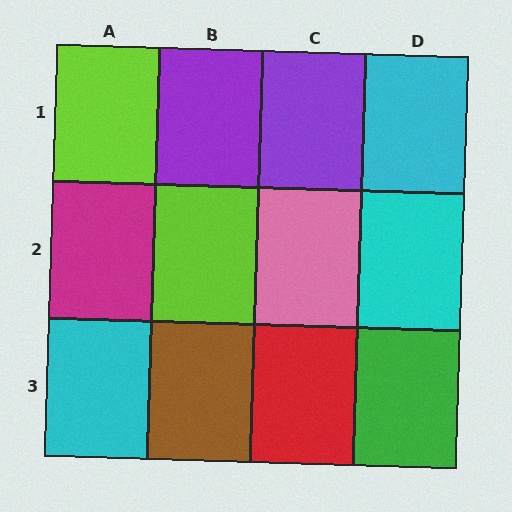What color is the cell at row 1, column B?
Purple.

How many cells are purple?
2 cells are purple.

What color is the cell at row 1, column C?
Purple.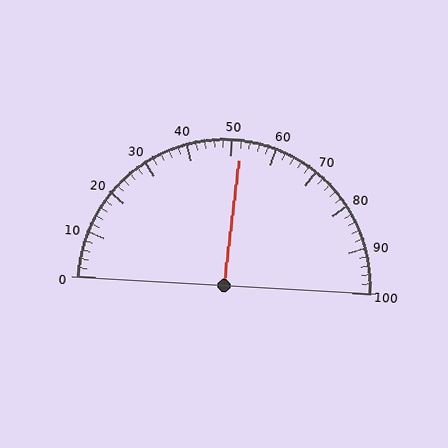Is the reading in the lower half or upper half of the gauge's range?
The reading is in the upper half of the range (0 to 100).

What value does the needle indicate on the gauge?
The needle indicates approximately 52.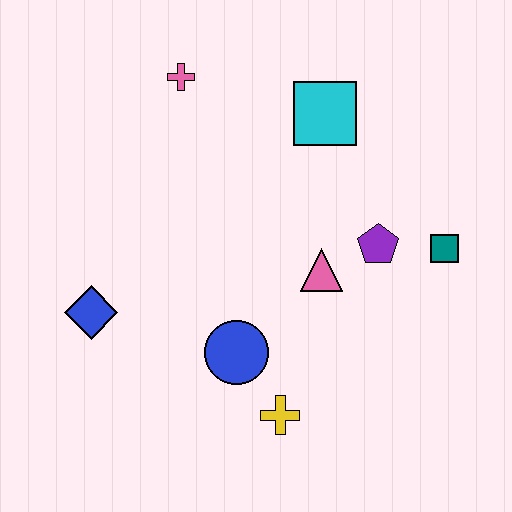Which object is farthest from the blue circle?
The pink cross is farthest from the blue circle.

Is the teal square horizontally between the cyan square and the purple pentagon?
No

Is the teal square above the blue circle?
Yes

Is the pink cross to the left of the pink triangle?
Yes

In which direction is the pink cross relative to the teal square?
The pink cross is to the left of the teal square.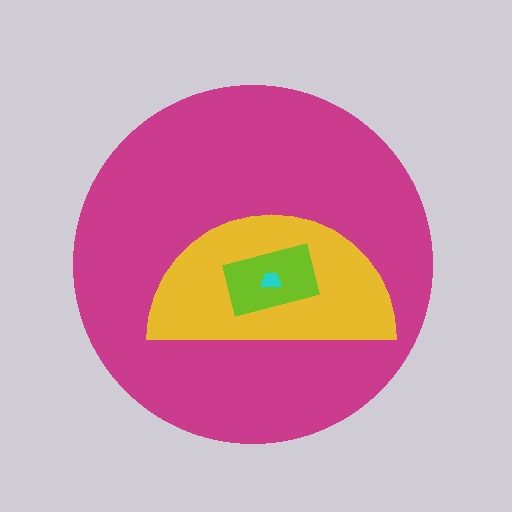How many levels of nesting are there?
4.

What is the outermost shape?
The magenta circle.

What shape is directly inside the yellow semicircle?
The lime rectangle.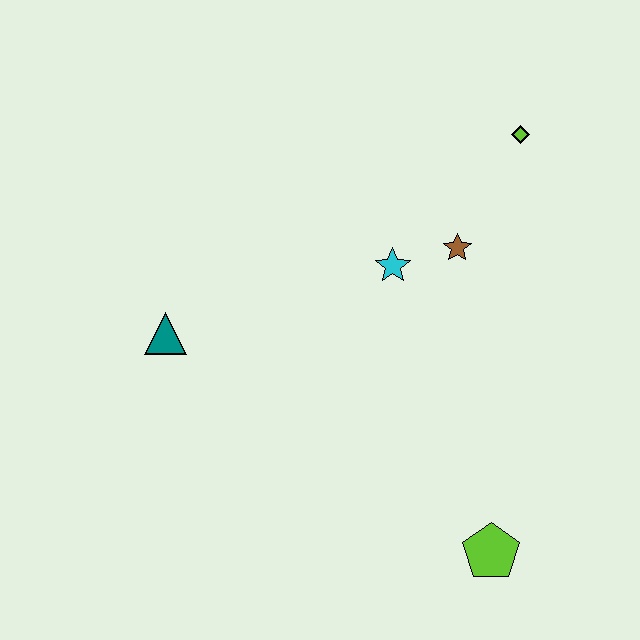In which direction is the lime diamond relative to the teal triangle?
The lime diamond is to the right of the teal triangle.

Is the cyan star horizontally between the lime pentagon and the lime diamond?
No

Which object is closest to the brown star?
The cyan star is closest to the brown star.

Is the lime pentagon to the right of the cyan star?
Yes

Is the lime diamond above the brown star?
Yes